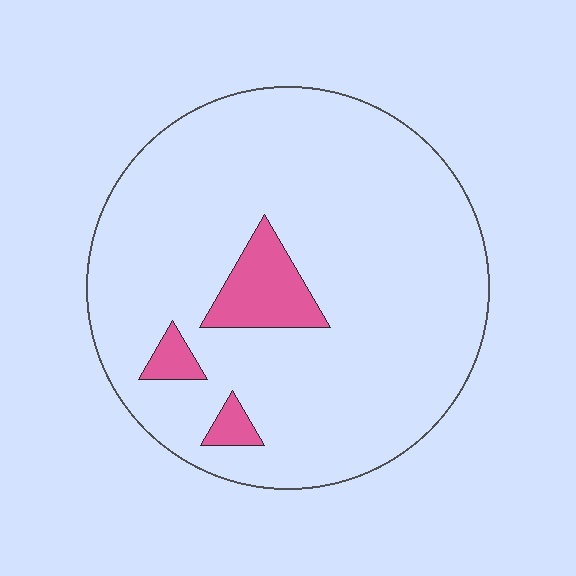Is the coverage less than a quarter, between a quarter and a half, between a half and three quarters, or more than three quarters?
Less than a quarter.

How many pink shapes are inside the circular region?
3.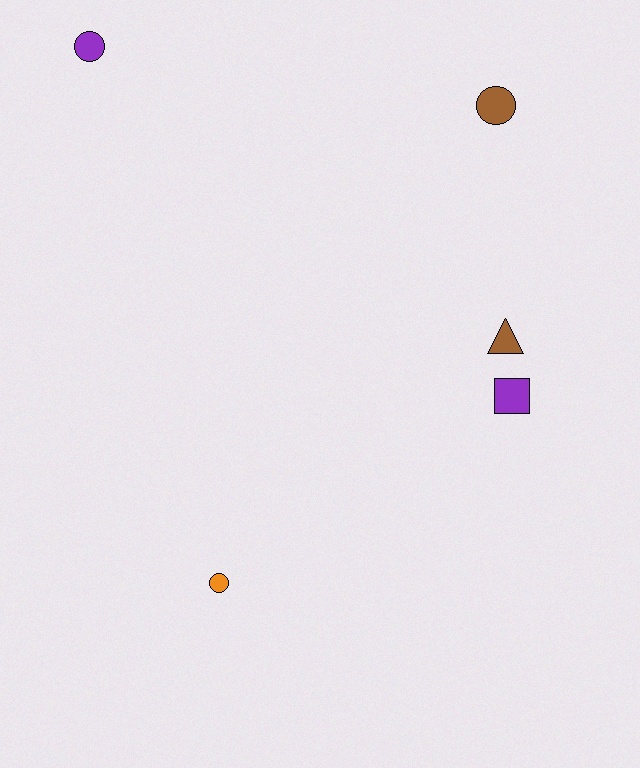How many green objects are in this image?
There are no green objects.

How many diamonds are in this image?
There are no diamonds.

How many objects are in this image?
There are 5 objects.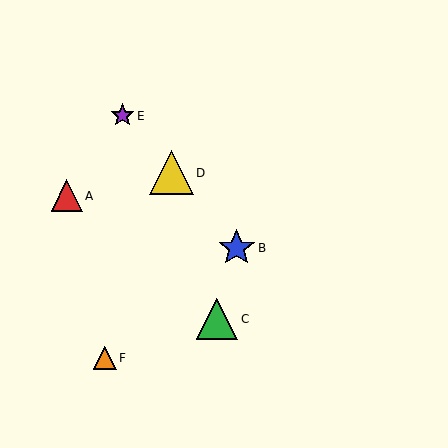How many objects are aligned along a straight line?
3 objects (B, D, E) are aligned along a straight line.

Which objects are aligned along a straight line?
Objects B, D, E are aligned along a straight line.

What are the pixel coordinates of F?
Object F is at (105, 358).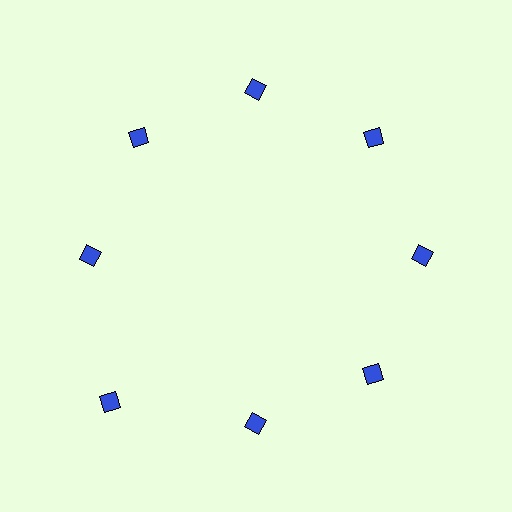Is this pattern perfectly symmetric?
No. The 8 blue diamonds are arranged in a ring, but one element near the 8 o'clock position is pushed outward from the center, breaking the 8-fold rotational symmetry.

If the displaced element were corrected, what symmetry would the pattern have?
It would have 8-fold rotational symmetry — the pattern would map onto itself every 45 degrees.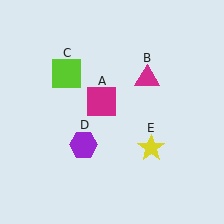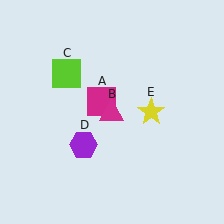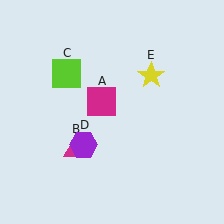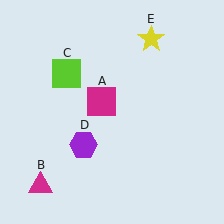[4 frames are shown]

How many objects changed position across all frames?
2 objects changed position: magenta triangle (object B), yellow star (object E).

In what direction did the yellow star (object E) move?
The yellow star (object E) moved up.